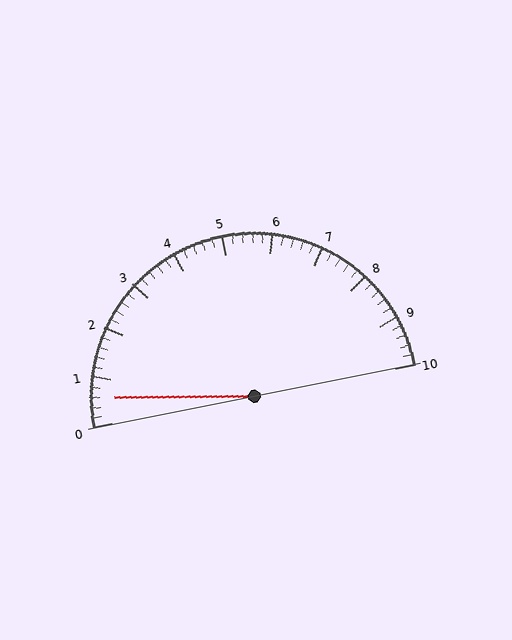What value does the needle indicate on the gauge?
The needle indicates approximately 0.6.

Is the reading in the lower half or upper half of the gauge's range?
The reading is in the lower half of the range (0 to 10).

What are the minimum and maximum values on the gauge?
The gauge ranges from 0 to 10.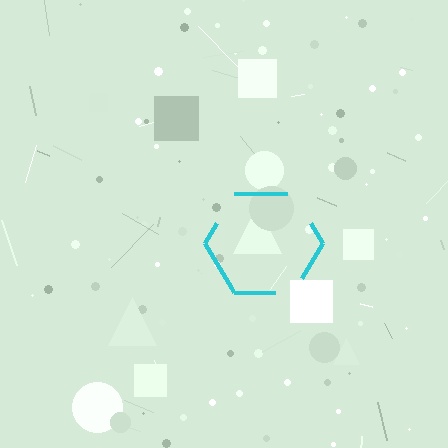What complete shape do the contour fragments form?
The contour fragments form a hexagon.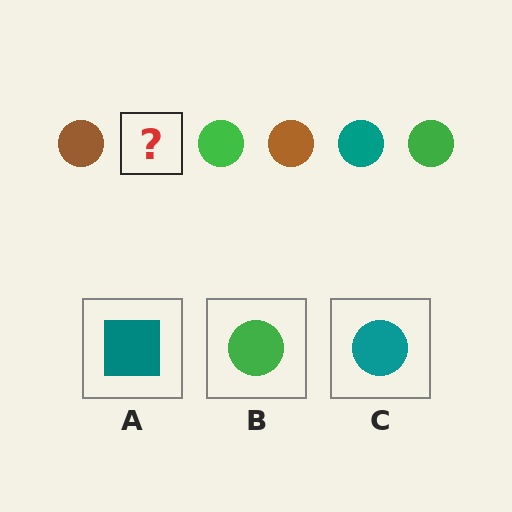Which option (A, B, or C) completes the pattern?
C.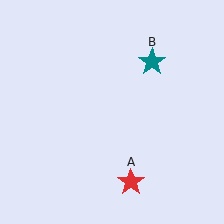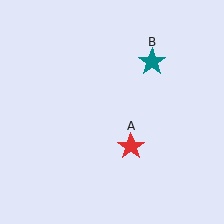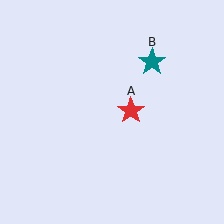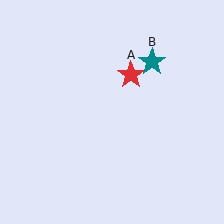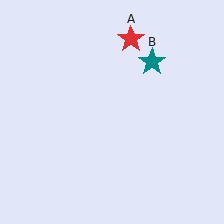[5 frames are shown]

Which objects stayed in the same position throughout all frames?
Teal star (object B) remained stationary.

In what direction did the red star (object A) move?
The red star (object A) moved up.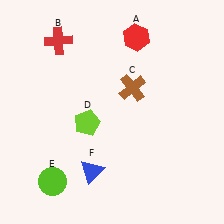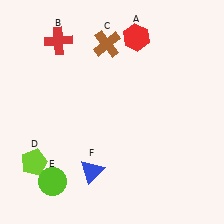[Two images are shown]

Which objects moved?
The objects that moved are: the brown cross (C), the lime pentagon (D).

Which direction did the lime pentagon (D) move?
The lime pentagon (D) moved left.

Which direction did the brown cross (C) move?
The brown cross (C) moved up.